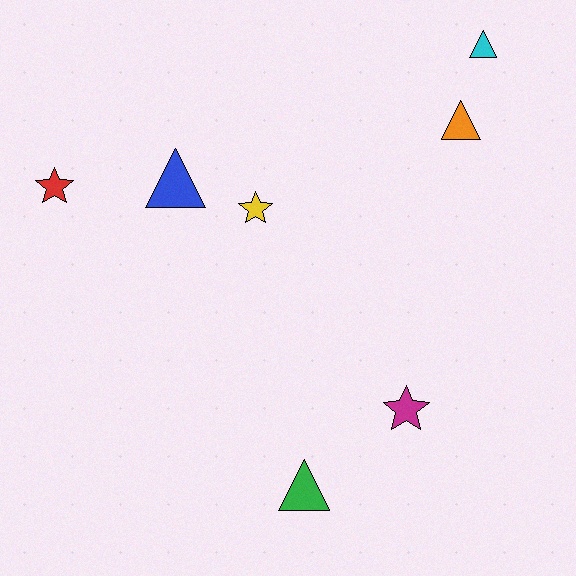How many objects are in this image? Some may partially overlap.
There are 7 objects.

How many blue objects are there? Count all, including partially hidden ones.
There is 1 blue object.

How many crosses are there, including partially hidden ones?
There are no crosses.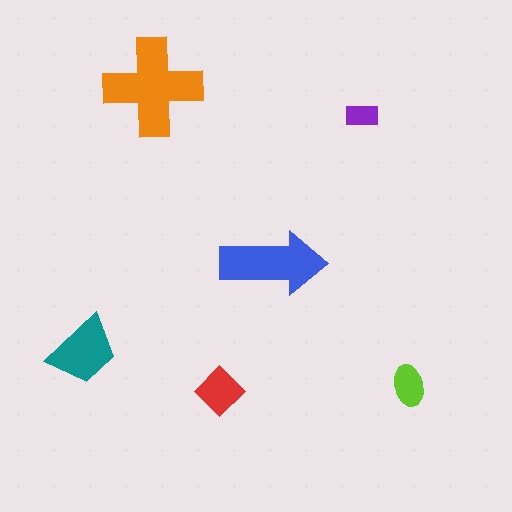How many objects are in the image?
There are 6 objects in the image.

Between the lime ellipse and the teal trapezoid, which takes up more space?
The teal trapezoid.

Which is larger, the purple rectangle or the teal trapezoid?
The teal trapezoid.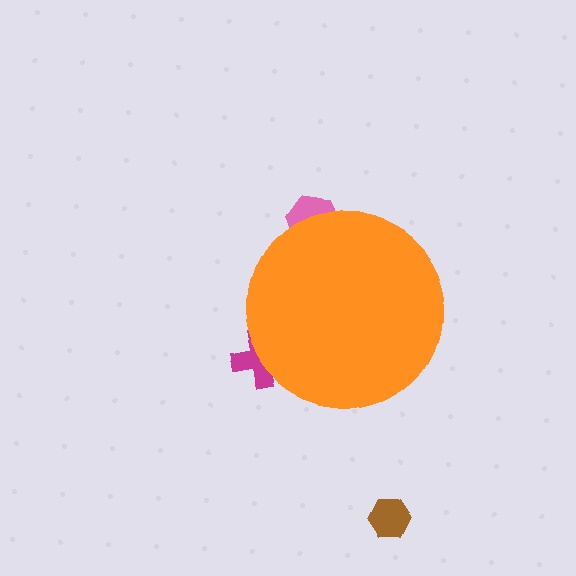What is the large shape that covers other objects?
An orange circle.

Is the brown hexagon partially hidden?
No, the brown hexagon is fully visible.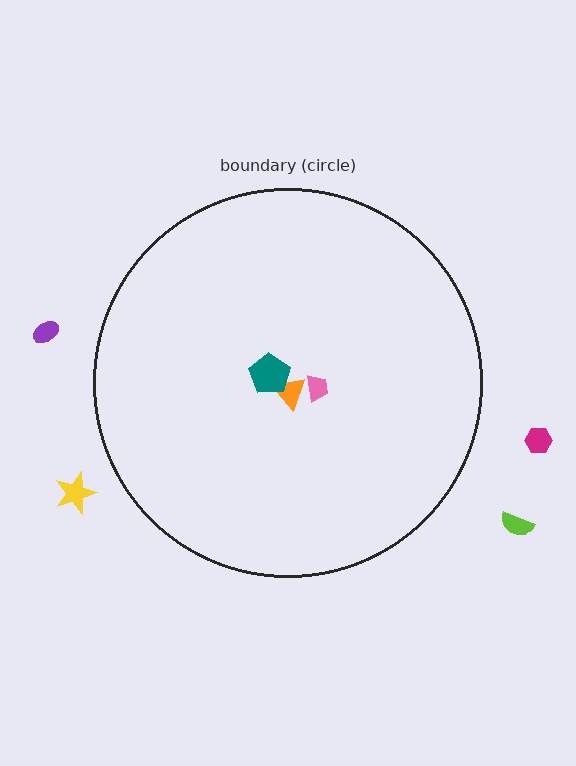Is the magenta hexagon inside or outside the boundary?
Outside.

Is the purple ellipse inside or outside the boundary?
Outside.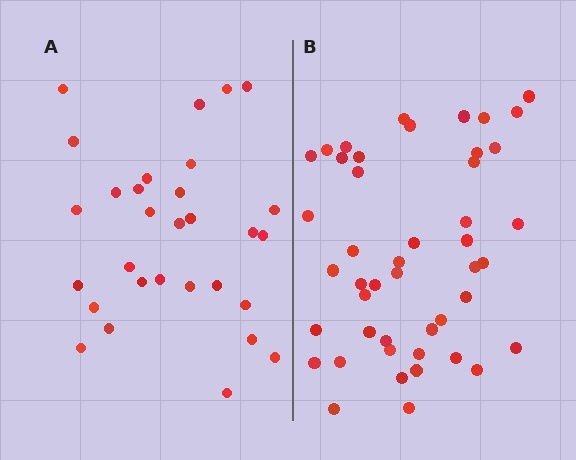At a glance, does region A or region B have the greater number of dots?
Region B (the right region) has more dots.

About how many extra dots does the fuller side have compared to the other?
Region B has approximately 15 more dots than region A.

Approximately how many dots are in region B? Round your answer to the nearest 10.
About 50 dots. (The exact count is 46, which rounds to 50.)